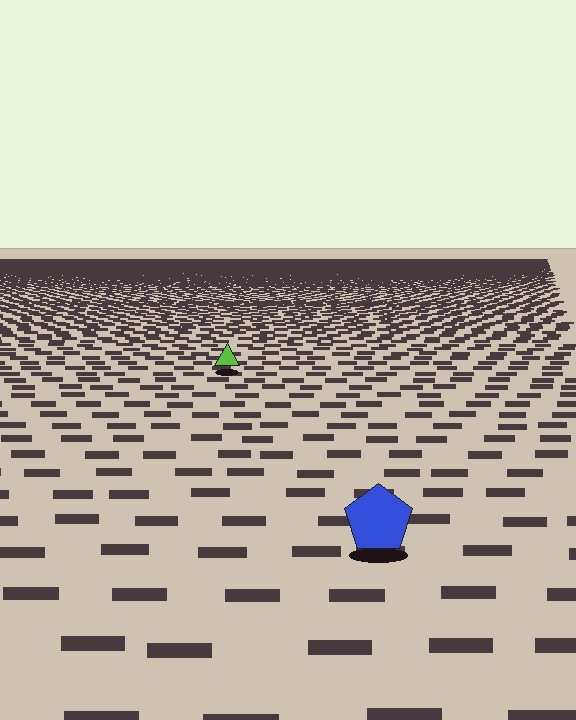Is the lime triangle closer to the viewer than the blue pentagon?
No. The blue pentagon is closer — you can tell from the texture gradient: the ground texture is coarser near it.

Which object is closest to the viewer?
The blue pentagon is closest. The texture marks near it are larger and more spread out.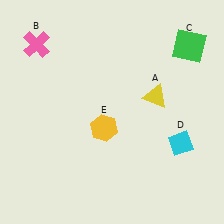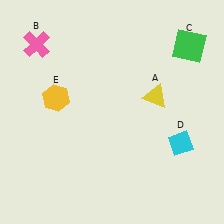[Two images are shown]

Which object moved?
The yellow hexagon (E) moved left.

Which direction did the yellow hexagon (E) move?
The yellow hexagon (E) moved left.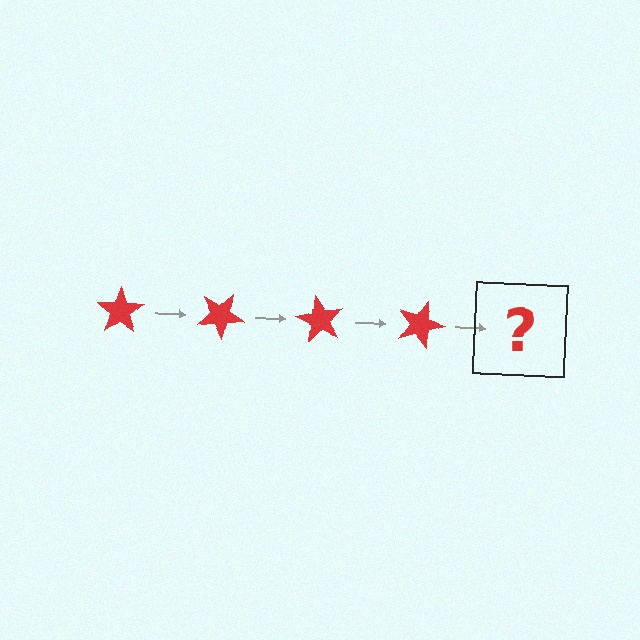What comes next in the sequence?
The next element should be a red star rotated 120 degrees.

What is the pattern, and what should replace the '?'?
The pattern is that the star rotates 30 degrees each step. The '?' should be a red star rotated 120 degrees.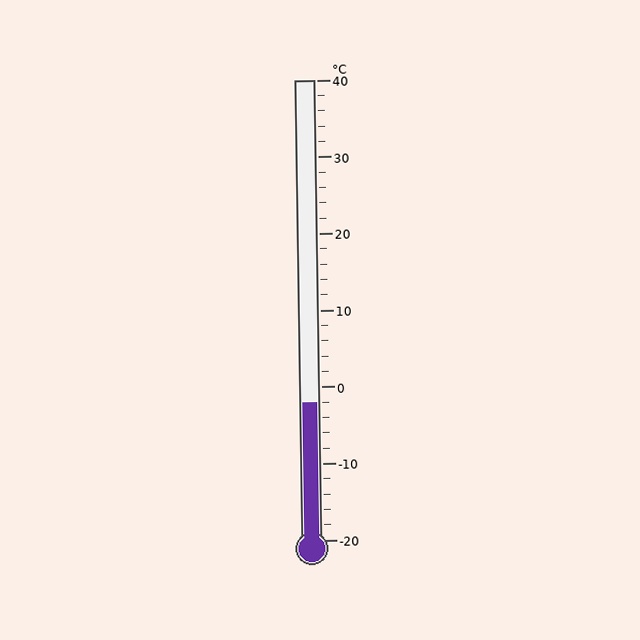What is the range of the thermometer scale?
The thermometer scale ranges from -20°C to 40°C.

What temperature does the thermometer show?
The thermometer shows approximately -2°C.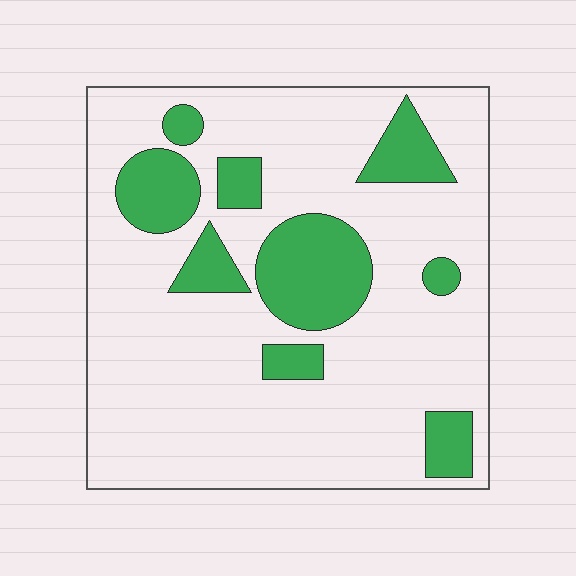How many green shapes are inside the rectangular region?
9.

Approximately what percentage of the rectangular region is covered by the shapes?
Approximately 20%.